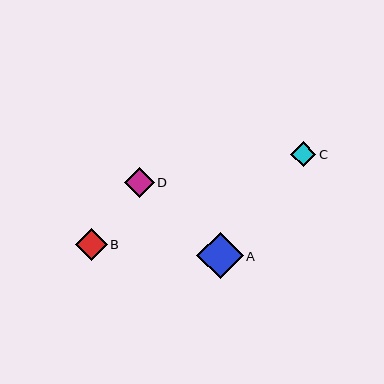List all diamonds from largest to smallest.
From largest to smallest: A, B, D, C.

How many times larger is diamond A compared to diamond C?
Diamond A is approximately 1.9 times the size of diamond C.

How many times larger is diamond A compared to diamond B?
Diamond A is approximately 1.4 times the size of diamond B.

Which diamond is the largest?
Diamond A is the largest with a size of approximately 46 pixels.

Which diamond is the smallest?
Diamond C is the smallest with a size of approximately 25 pixels.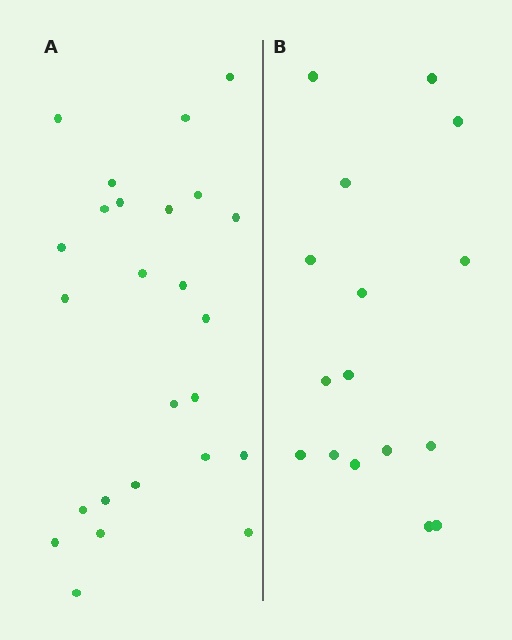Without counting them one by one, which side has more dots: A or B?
Region A (the left region) has more dots.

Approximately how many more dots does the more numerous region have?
Region A has roughly 8 or so more dots than region B.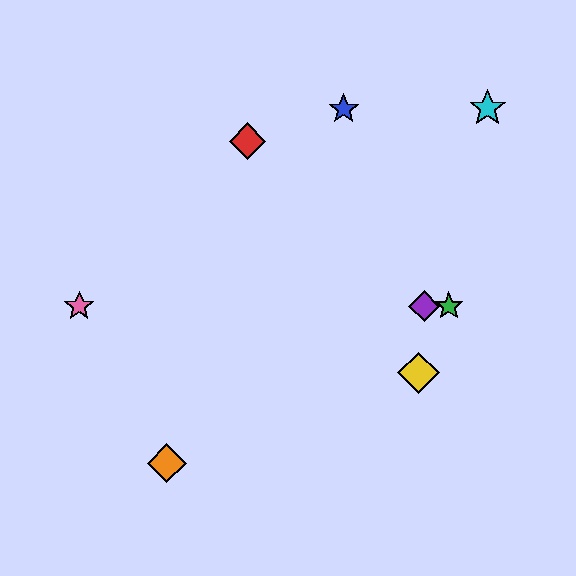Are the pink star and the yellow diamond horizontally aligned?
No, the pink star is at y≈306 and the yellow diamond is at y≈373.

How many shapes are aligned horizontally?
3 shapes (the green star, the purple diamond, the pink star) are aligned horizontally.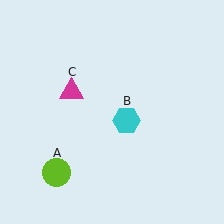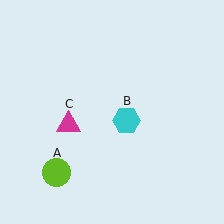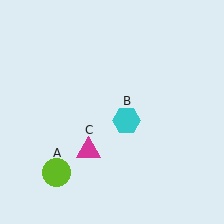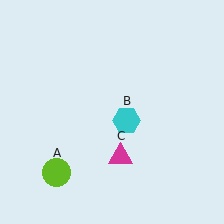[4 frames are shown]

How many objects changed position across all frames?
1 object changed position: magenta triangle (object C).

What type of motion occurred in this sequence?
The magenta triangle (object C) rotated counterclockwise around the center of the scene.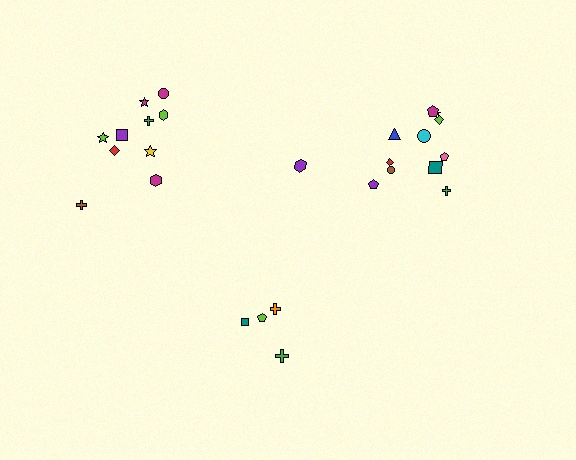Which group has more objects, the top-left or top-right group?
The top-right group.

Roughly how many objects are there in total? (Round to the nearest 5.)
Roughly 25 objects in total.